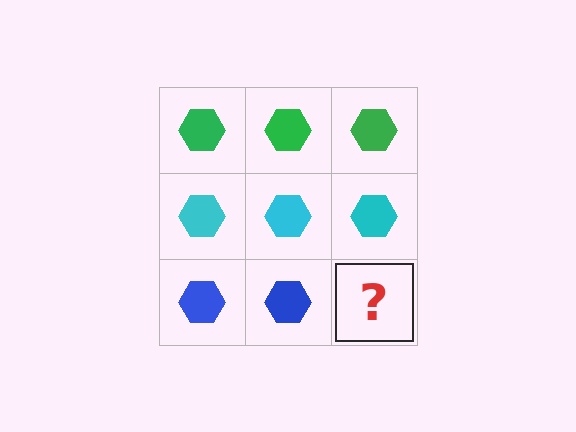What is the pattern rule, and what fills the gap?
The rule is that each row has a consistent color. The gap should be filled with a blue hexagon.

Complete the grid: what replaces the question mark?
The question mark should be replaced with a blue hexagon.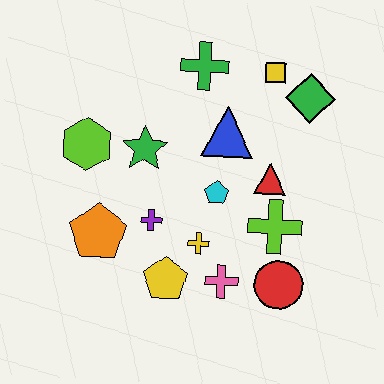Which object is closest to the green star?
The lime hexagon is closest to the green star.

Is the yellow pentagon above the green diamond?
No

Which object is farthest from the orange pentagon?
The green diamond is farthest from the orange pentagon.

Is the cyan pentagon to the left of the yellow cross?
No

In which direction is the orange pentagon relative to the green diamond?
The orange pentagon is to the left of the green diamond.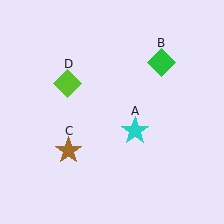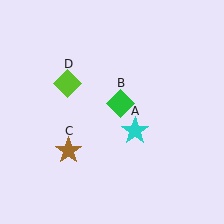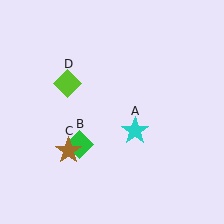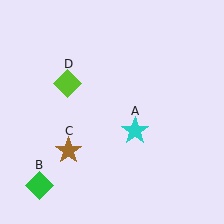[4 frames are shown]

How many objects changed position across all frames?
1 object changed position: green diamond (object B).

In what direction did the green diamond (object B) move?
The green diamond (object B) moved down and to the left.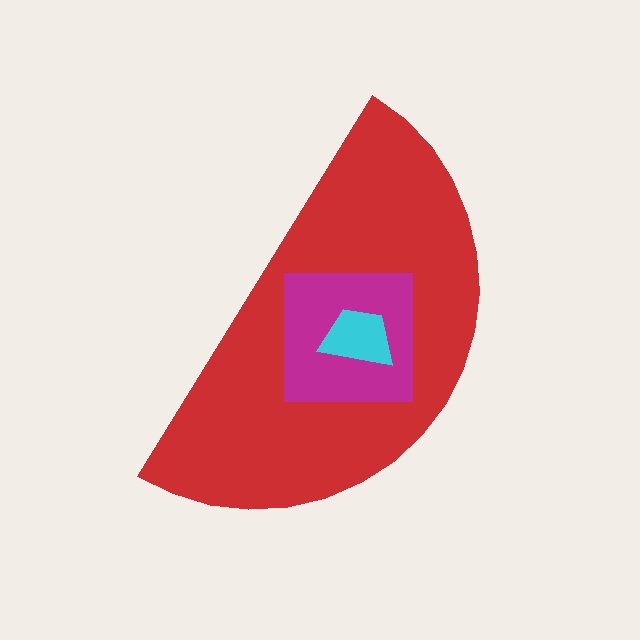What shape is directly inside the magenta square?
The cyan trapezoid.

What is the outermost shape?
The red semicircle.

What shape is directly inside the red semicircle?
The magenta square.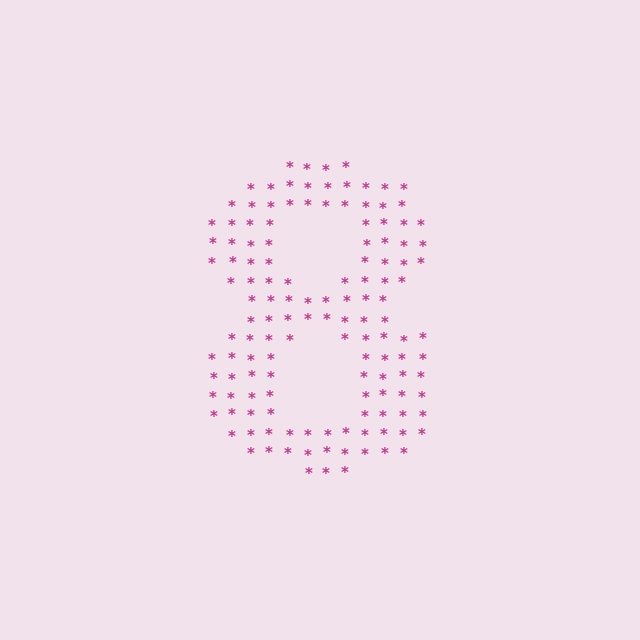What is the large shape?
The large shape is the digit 8.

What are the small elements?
The small elements are asterisks.